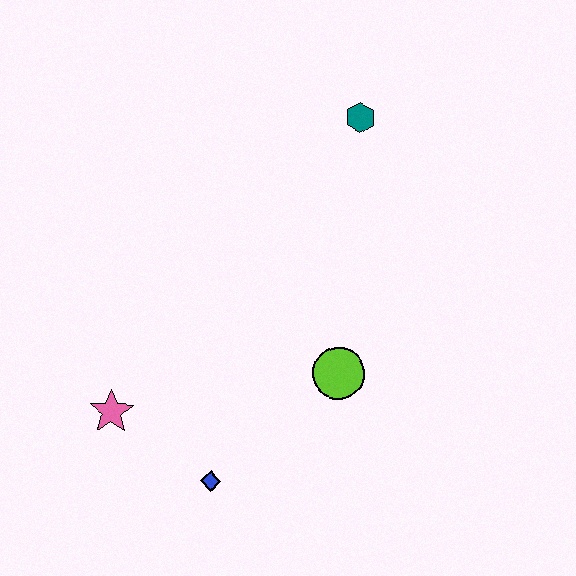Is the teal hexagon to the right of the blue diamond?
Yes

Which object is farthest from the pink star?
The teal hexagon is farthest from the pink star.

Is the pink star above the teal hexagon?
No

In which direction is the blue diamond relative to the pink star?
The blue diamond is to the right of the pink star.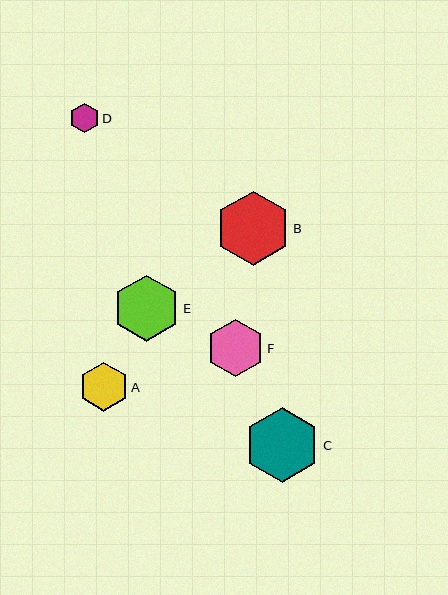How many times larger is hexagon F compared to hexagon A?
Hexagon F is approximately 1.2 times the size of hexagon A.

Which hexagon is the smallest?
Hexagon D is the smallest with a size of approximately 29 pixels.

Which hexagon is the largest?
Hexagon C is the largest with a size of approximately 75 pixels.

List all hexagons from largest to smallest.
From largest to smallest: C, B, E, F, A, D.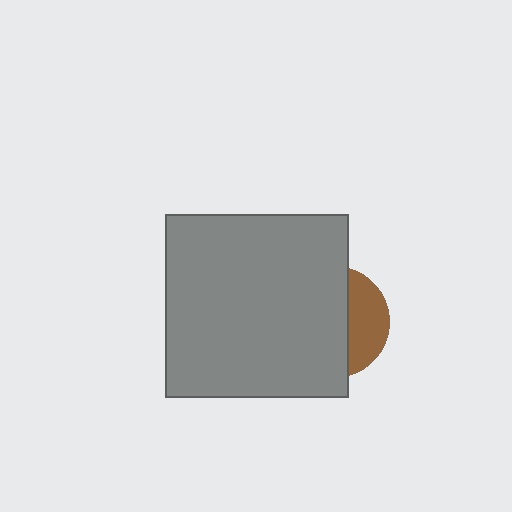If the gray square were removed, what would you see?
You would see the complete brown circle.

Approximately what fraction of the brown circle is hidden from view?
Roughly 68% of the brown circle is hidden behind the gray square.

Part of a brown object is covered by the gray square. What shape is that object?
It is a circle.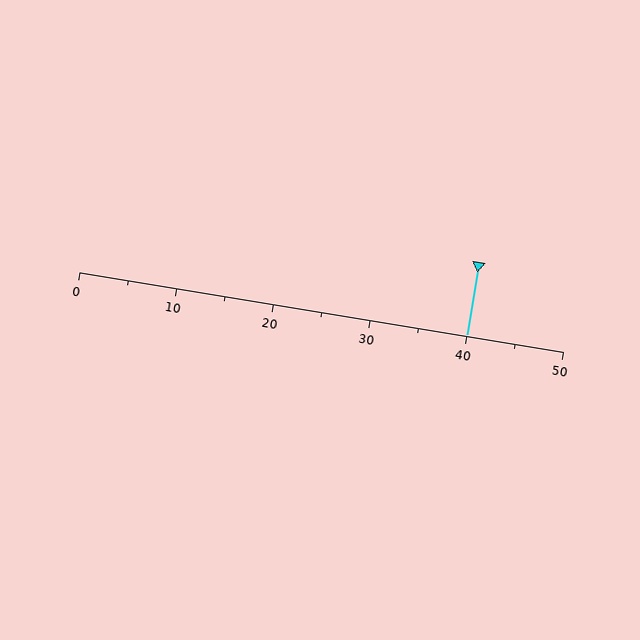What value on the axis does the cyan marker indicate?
The marker indicates approximately 40.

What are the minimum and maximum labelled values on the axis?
The axis runs from 0 to 50.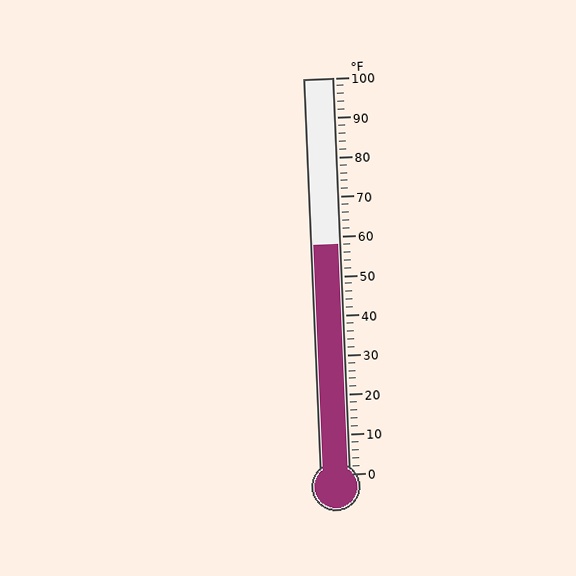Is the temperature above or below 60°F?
The temperature is below 60°F.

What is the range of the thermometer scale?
The thermometer scale ranges from 0°F to 100°F.